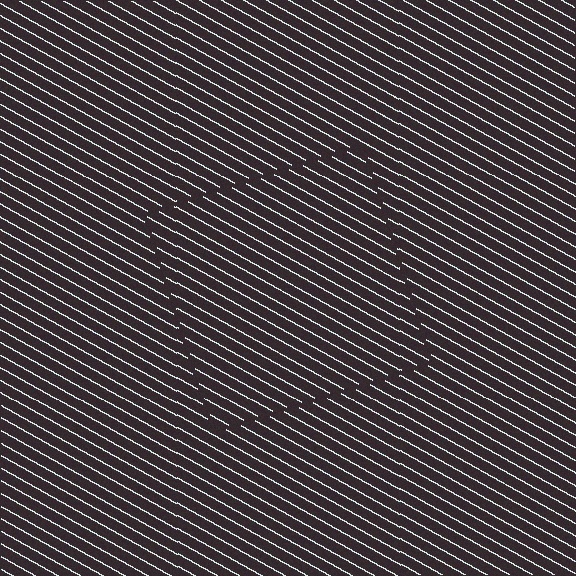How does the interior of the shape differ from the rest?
The interior of the shape contains the same grating, shifted by half a period — the contour is defined by the phase discontinuity where line-ends from the inner and outer gratings abut.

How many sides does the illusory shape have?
4 sides — the line-ends trace a square.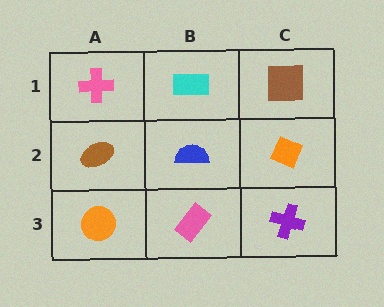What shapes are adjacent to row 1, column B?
A blue semicircle (row 2, column B), a pink cross (row 1, column A), a brown square (row 1, column C).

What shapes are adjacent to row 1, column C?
An orange diamond (row 2, column C), a cyan rectangle (row 1, column B).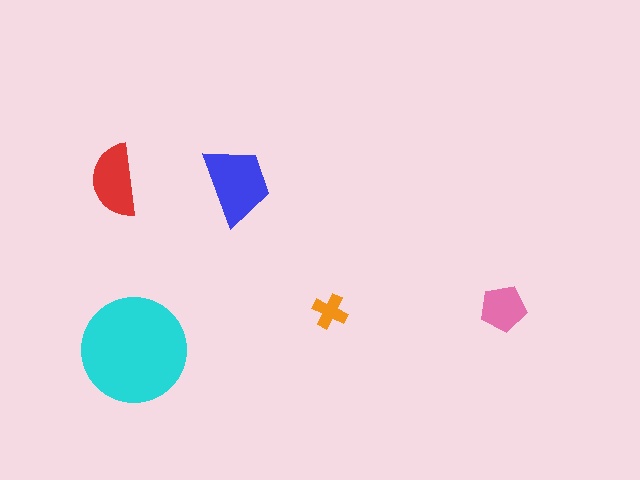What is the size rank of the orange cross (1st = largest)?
5th.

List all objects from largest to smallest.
The cyan circle, the blue trapezoid, the red semicircle, the pink pentagon, the orange cross.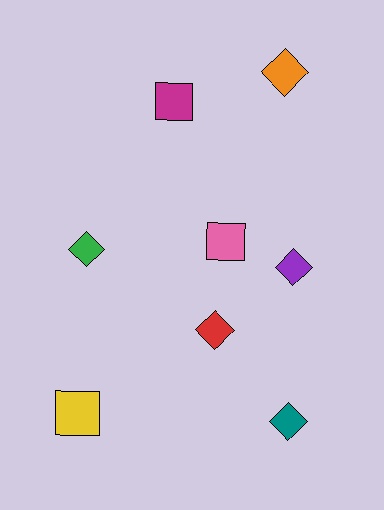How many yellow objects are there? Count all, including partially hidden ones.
There is 1 yellow object.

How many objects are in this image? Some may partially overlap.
There are 8 objects.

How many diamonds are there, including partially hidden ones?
There are 5 diamonds.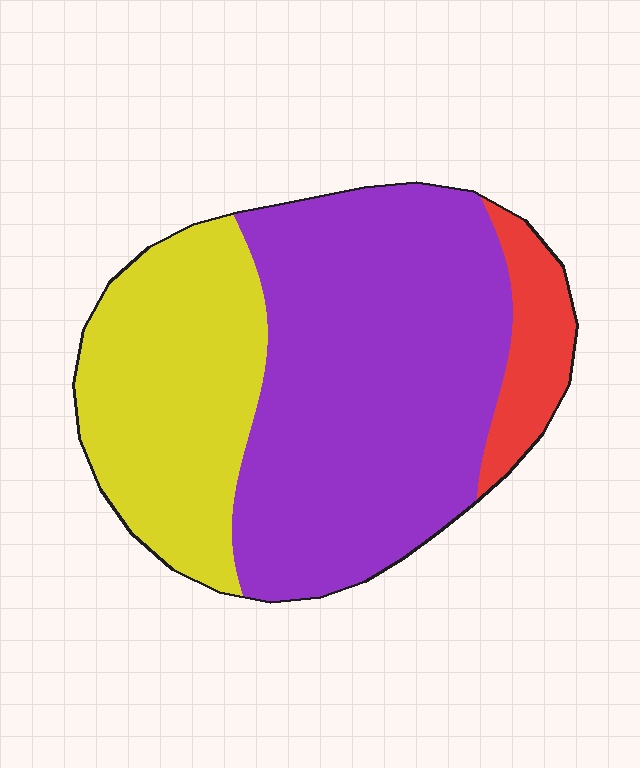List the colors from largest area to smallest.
From largest to smallest: purple, yellow, red.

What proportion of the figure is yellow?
Yellow covers roughly 30% of the figure.